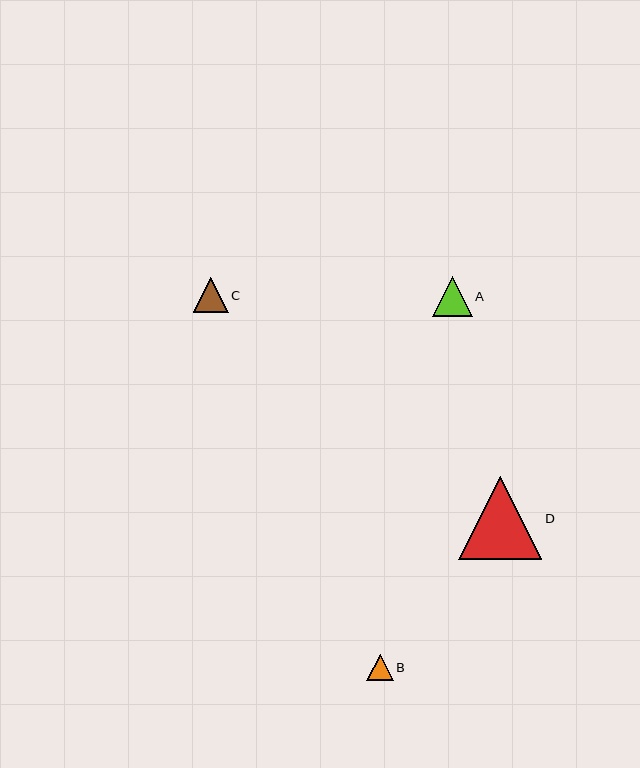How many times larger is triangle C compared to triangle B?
Triangle C is approximately 1.3 times the size of triangle B.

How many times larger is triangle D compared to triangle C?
Triangle D is approximately 2.4 times the size of triangle C.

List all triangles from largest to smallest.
From largest to smallest: D, A, C, B.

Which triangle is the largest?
Triangle D is the largest with a size of approximately 83 pixels.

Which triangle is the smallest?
Triangle B is the smallest with a size of approximately 27 pixels.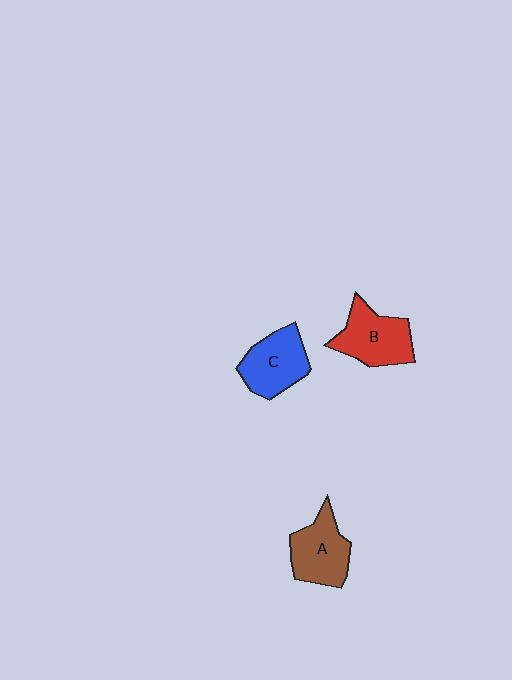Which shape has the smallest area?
Shape C (blue).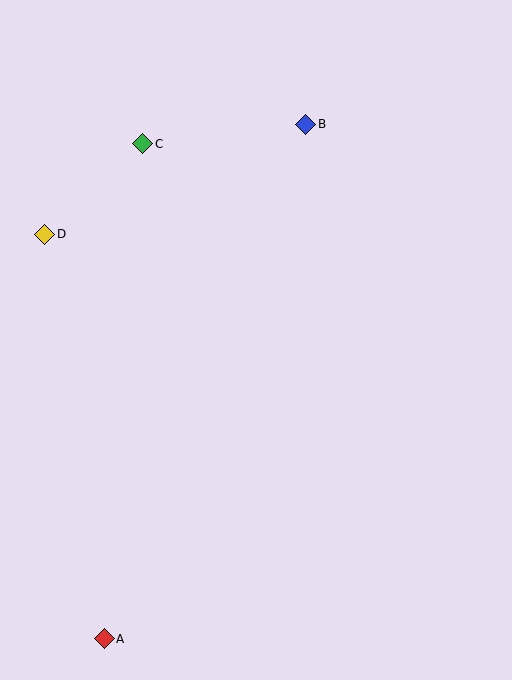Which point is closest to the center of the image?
Point B at (306, 124) is closest to the center.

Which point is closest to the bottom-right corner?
Point A is closest to the bottom-right corner.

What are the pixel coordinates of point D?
Point D is at (45, 234).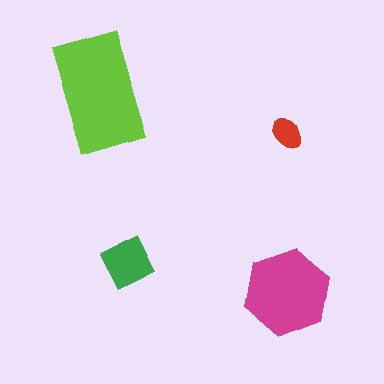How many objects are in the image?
There are 4 objects in the image.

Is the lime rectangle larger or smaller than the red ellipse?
Larger.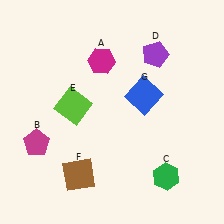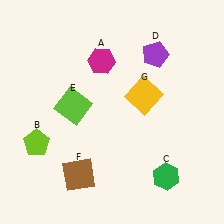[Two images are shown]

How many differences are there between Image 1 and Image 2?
There are 2 differences between the two images.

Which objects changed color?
B changed from magenta to lime. G changed from blue to yellow.